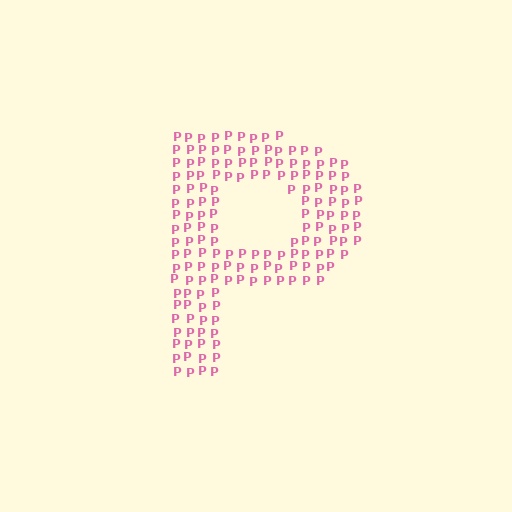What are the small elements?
The small elements are letter P's.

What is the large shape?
The large shape is the letter P.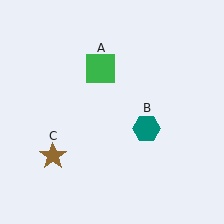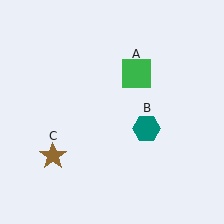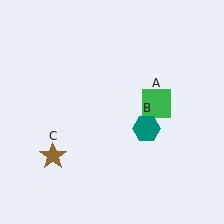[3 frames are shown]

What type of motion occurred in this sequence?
The green square (object A) rotated clockwise around the center of the scene.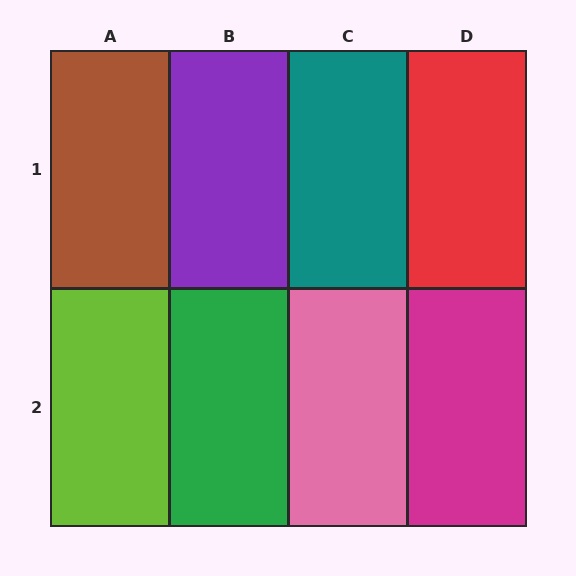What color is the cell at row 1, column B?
Purple.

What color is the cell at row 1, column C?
Teal.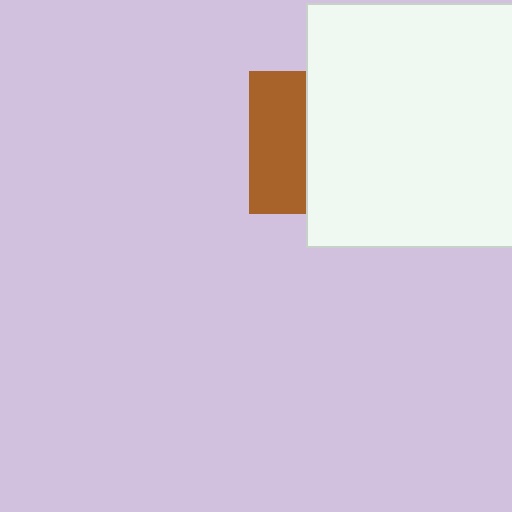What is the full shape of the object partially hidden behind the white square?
The partially hidden object is a brown square.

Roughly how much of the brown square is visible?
A small part of it is visible (roughly 39%).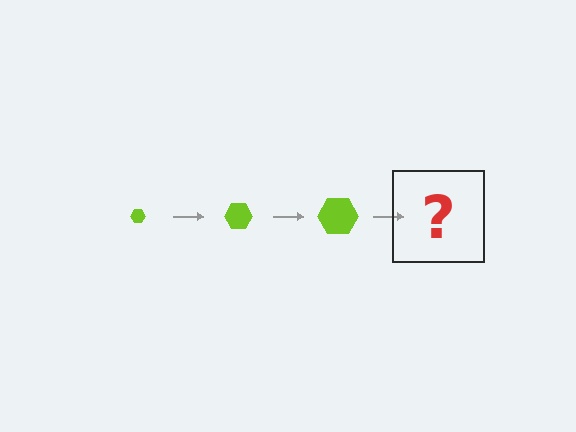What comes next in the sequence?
The next element should be a lime hexagon, larger than the previous one.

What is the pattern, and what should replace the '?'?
The pattern is that the hexagon gets progressively larger each step. The '?' should be a lime hexagon, larger than the previous one.